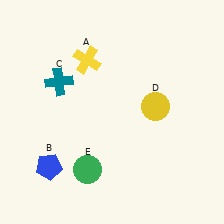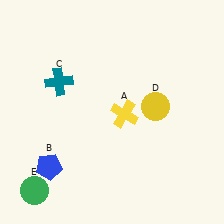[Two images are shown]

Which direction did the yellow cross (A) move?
The yellow cross (A) moved down.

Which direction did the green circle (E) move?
The green circle (E) moved left.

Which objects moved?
The objects that moved are: the yellow cross (A), the green circle (E).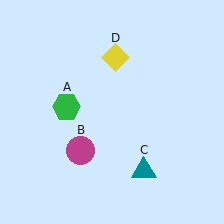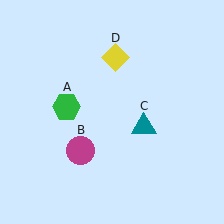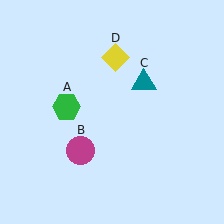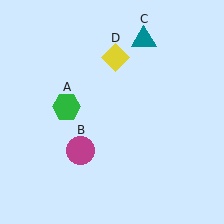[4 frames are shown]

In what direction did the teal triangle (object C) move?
The teal triangle (object C) moved up.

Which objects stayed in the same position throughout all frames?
Green hexagon (object A) and magenta circle (object B) and yellow diamond (object D) remained stationary.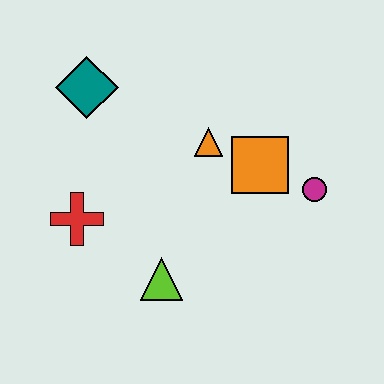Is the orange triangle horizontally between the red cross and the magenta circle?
Yes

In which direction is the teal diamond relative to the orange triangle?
The teal diamond is to the left of the orange triangle.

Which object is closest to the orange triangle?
The orange square is closest to the orange triangle.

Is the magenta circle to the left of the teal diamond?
No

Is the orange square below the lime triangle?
No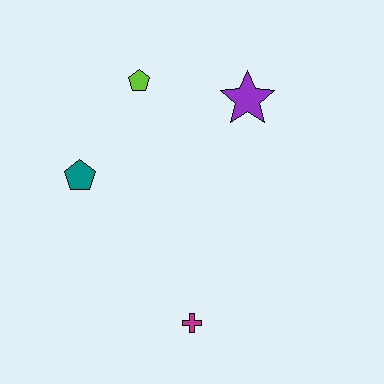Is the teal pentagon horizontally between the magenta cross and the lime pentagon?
No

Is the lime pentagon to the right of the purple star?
No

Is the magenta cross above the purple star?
No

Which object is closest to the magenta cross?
The teal pentagon is closest to the magenta cross.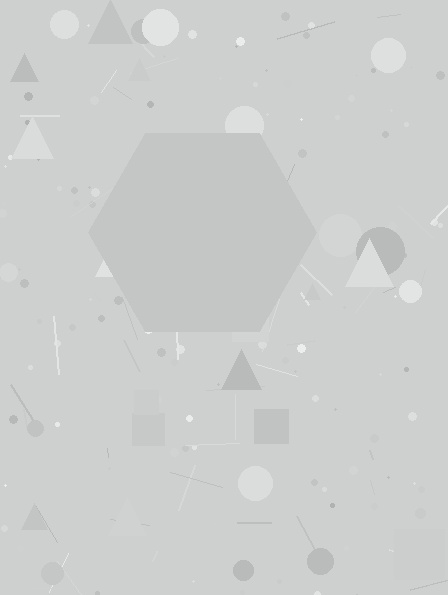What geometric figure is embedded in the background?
A hexagon is embedded in the background.